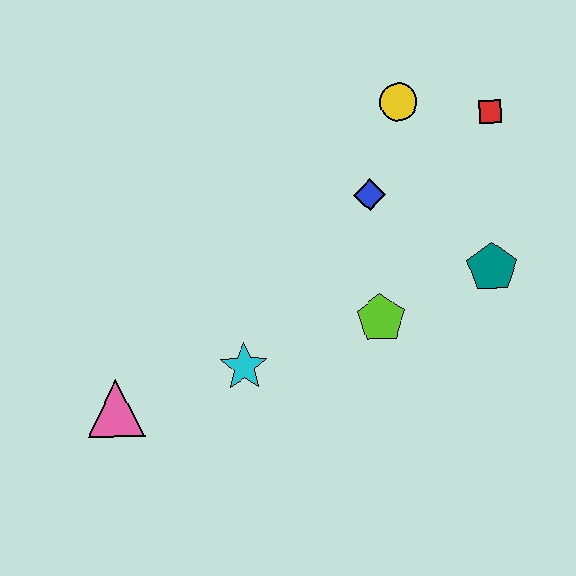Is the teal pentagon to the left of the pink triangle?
No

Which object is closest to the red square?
The yellow circle is closest to the red square.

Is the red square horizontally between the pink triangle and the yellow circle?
No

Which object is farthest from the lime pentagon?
The pink triangle is farthest from the lime pentagon.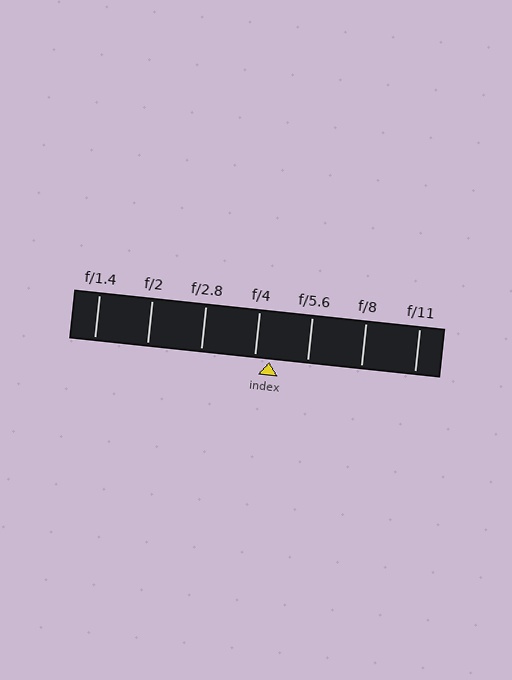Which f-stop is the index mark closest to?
The index mark is closest to f/4.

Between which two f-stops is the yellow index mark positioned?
The index mark is between f/4 and f/5.6.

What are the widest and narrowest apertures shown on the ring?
The widest aperture shown is f/1.4 and the narrowest is f/11.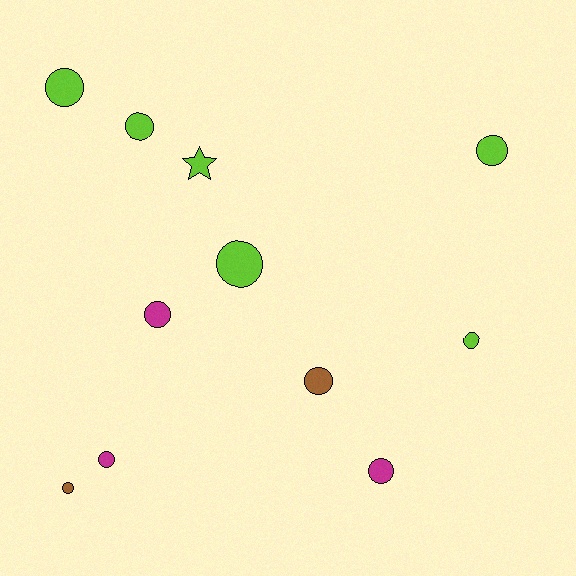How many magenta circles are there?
There are 3 magenta circles.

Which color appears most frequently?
Lime, with 6 objects.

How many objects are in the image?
There are 11 objects.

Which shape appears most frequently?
Circle, with 10 objects.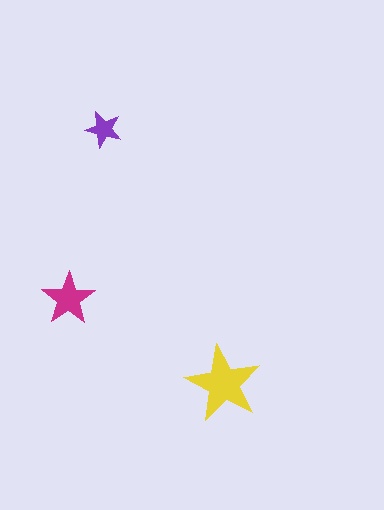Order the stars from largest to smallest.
the yellow one, the magenta one, the purple one.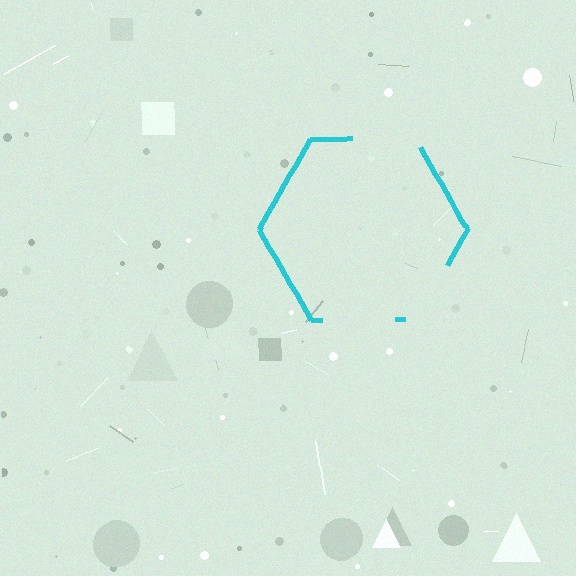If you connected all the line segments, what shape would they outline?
They would outline a hexagon.